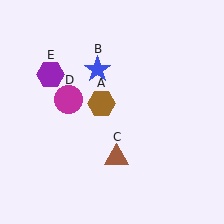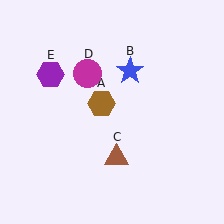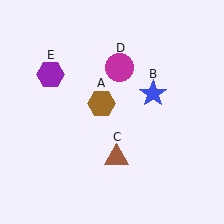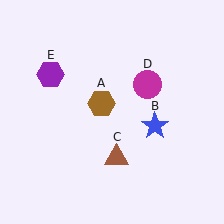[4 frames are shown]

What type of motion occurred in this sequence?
The blue star (object B), magenta circle (object D) rotated clockwise around the center of the scene.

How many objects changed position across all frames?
2 objects changed position: blue star (object B), magenta circle (object D).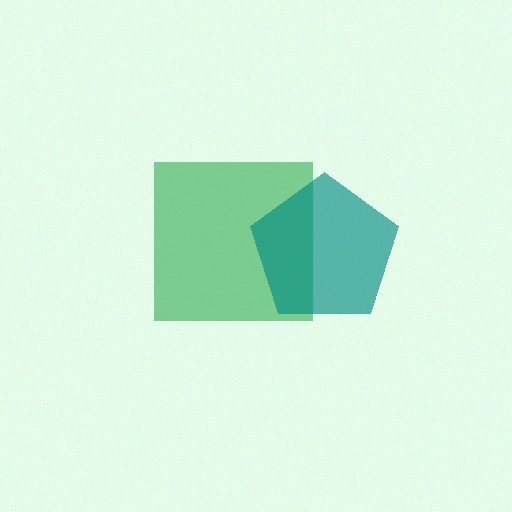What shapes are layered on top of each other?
The layered shapes are: a green square, a teal pentagon.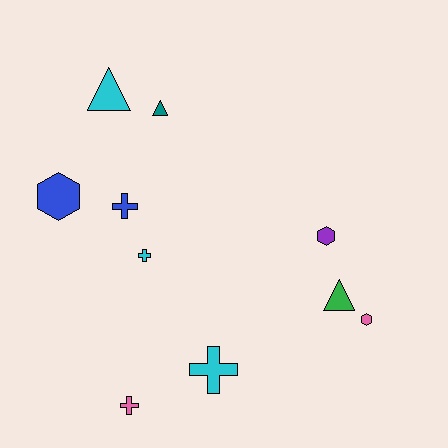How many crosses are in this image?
There are 4 crosses.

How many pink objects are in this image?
There are 2 pink objects.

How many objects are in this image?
There are 10 objects.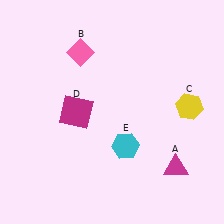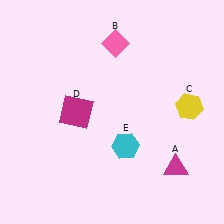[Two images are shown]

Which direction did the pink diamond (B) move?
The pink diamond (B) moved right.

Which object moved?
The pink diamond (B) moved right.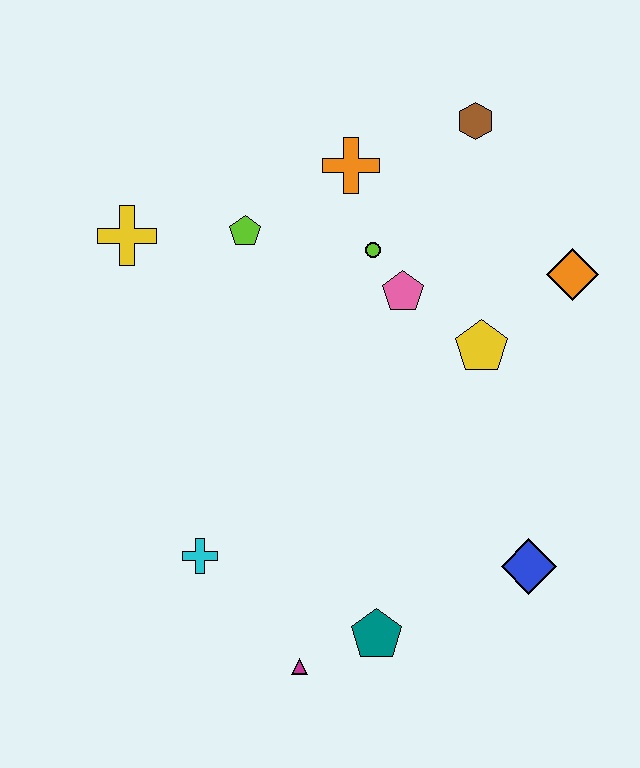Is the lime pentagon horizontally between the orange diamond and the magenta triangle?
No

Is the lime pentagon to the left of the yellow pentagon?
Yes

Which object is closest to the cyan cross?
The magenta triangle is closest to the cyan cross.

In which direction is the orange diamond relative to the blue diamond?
The orange diamond is above the blue diamond.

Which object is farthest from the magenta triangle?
The brown hexagon is farthest from the magenta triangle.